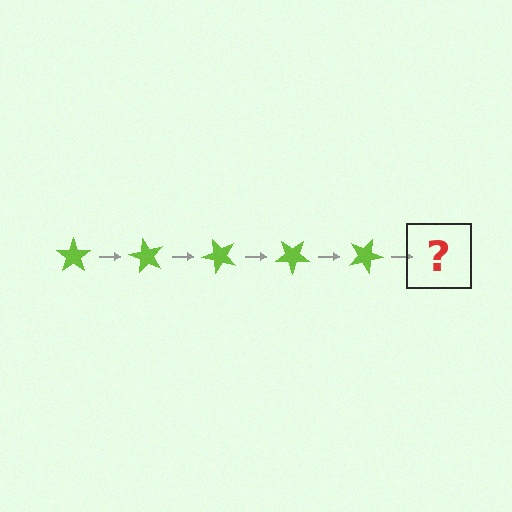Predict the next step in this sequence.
The next step is a lime star rotated 300 degrees.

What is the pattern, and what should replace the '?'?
The pattern is that the star rotates 60 degrees each step. The '?' should be a lime star rotated 300 degrees.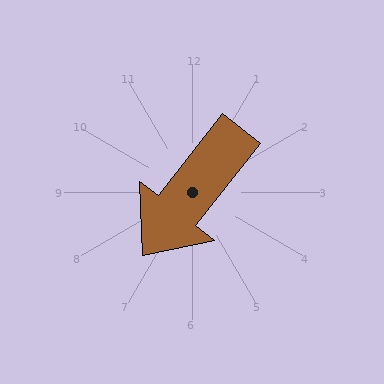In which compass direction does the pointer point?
Southwest.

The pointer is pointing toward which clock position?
Roughly 7 o'clock.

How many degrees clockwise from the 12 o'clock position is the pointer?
Approximately 218 degrees.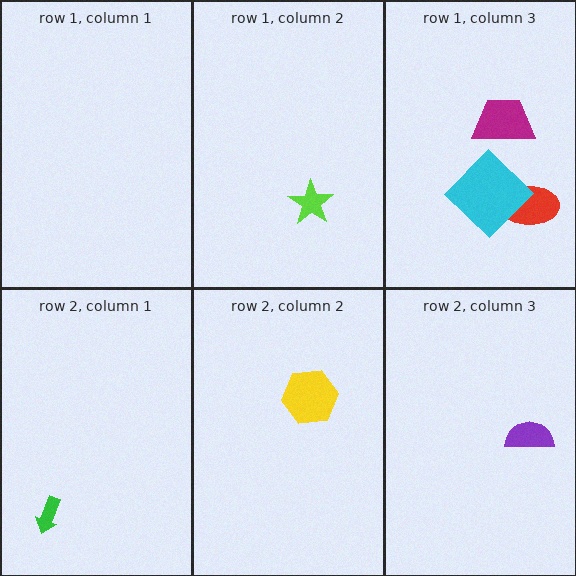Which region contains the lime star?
The row 1, column 2 region.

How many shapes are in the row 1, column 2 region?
1.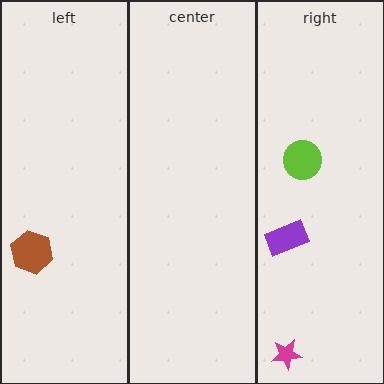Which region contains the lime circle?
The right region.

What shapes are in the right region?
The purple rectangle, the lime circle, the magenta star.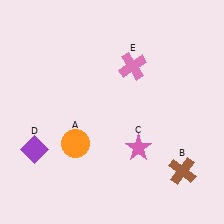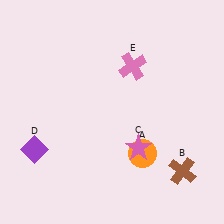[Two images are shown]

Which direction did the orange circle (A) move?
The orange circle (A) moved right.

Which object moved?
The orange circle (A) moved right.